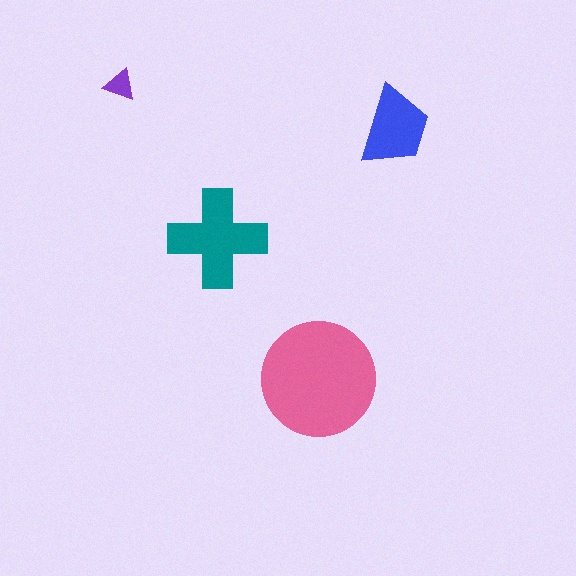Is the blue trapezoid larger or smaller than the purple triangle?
Larger.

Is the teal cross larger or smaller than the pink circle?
Smaller.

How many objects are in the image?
There are 4 objects in the image.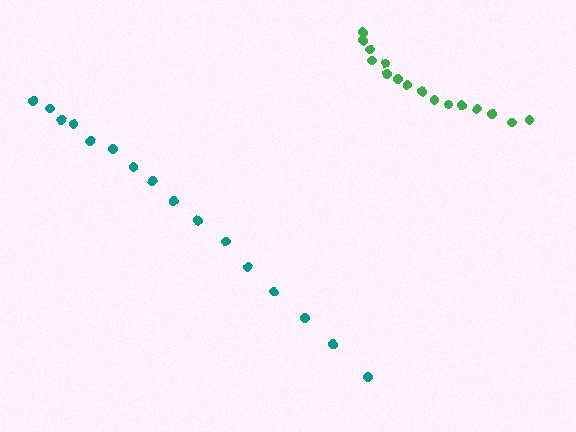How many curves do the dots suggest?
There are 2 distinct paths.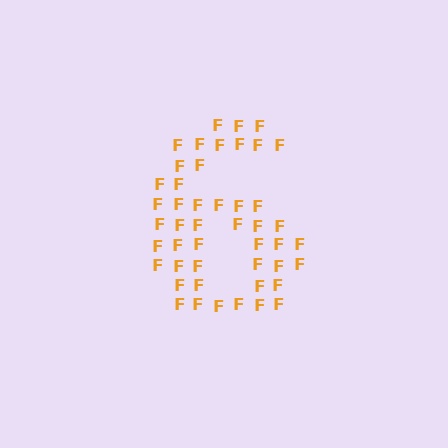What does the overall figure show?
The overall figure shows the digit 6.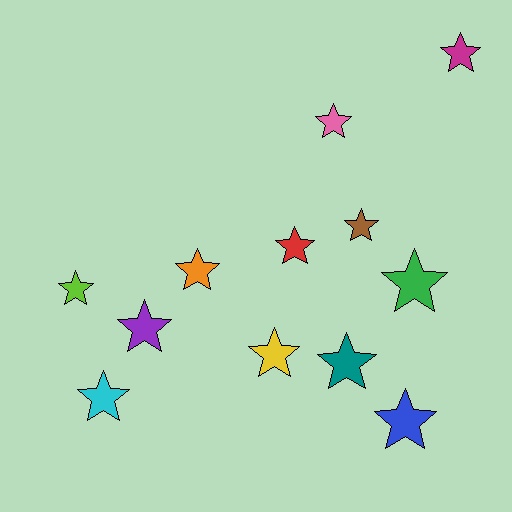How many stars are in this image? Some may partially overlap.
There are 12 stars.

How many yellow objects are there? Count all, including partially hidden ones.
There is 1 yellow object.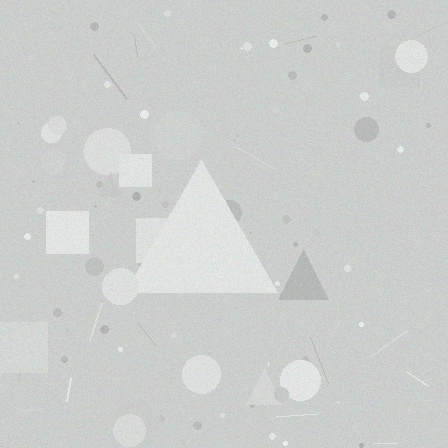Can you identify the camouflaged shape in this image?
The camouflaged shape is a triangle.